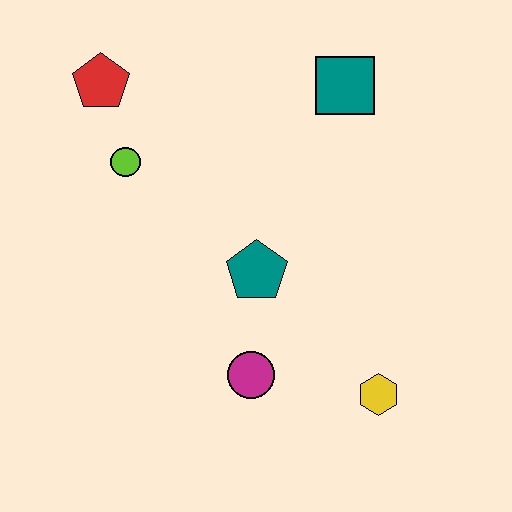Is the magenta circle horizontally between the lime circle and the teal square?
Yes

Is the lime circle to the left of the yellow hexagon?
Yes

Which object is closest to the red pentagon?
The lime circle is closest to the red pentagon.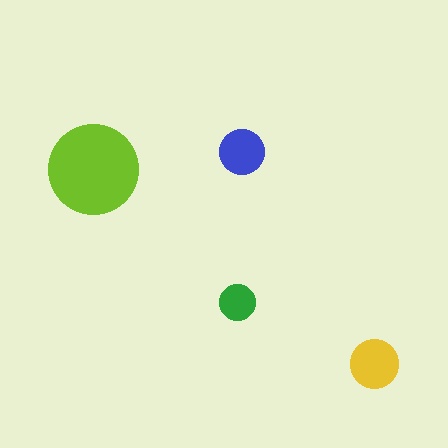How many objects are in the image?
There are 4 objects in the image.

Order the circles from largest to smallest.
the lime one, the yellow one, the blue one, the green one.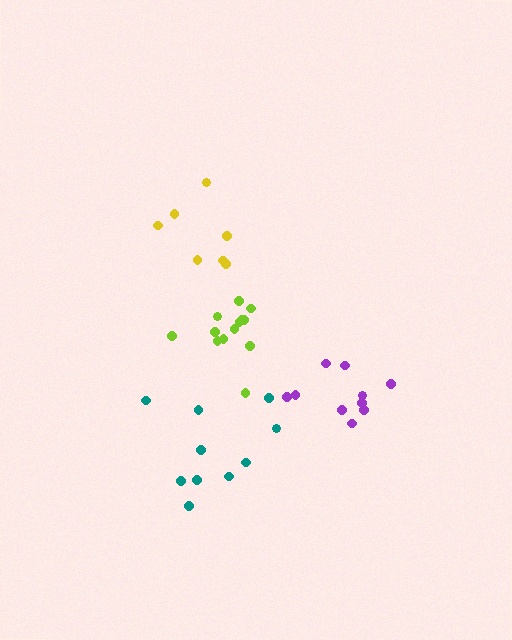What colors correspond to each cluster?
The clusters are colored: teal, purple, lime, yellow.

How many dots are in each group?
Group 1: 10 dots, Group 2: 10 dots, Group 3: 13 dots, Group 4: 7 dots (40 total).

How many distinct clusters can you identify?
There are 4 distinct clusters.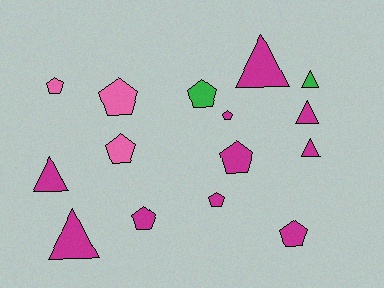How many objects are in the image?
There are 15 objects.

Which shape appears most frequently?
Pentagon, with 9 objects.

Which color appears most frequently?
Magenta, with 10 objects.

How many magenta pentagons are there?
There are 5 magenta pentagons.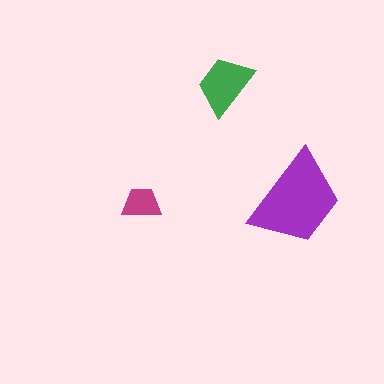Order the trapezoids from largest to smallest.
the purple one, the green one, the magenta one.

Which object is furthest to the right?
The purple trapezoid is rightmost.